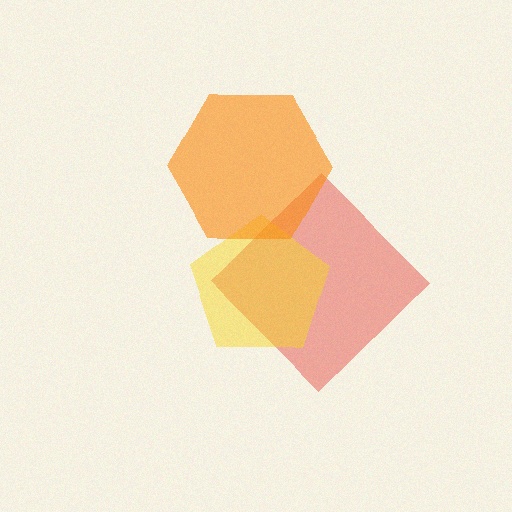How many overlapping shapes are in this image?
There are 3 overlapping shapes in the image.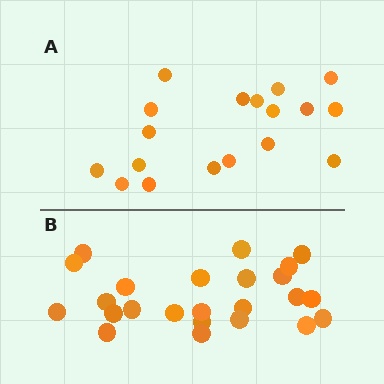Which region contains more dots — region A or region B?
Region B (the bottom region) has more dots.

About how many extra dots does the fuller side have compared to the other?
Region B has about 6 more dots than region A.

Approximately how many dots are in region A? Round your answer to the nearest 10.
About 20 dots. (The exact count is 18, which rounds to 20.)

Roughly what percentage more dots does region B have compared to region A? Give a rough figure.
About 35% more.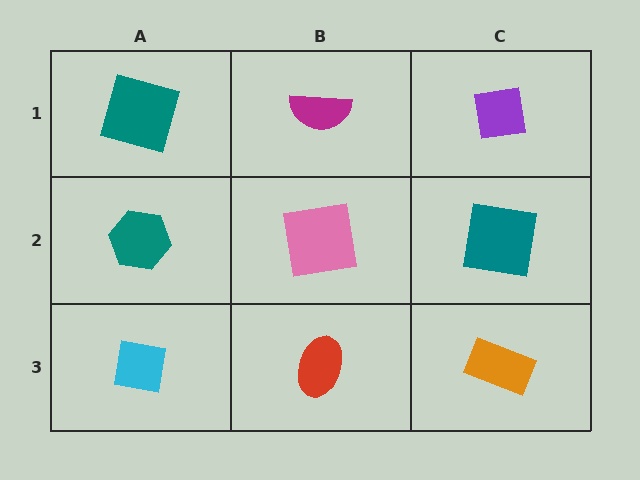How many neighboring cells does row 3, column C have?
2.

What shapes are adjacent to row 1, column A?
A teal hexagon (row 2, column A), a magenta semicircle (row 1, column B).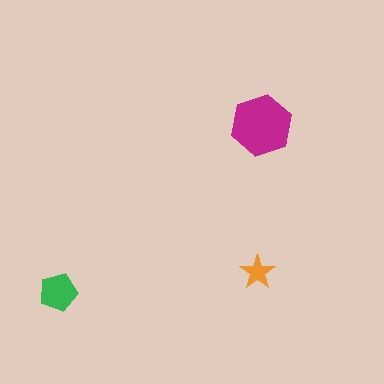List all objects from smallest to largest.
The orange star, the green pentagon, the magenta hexagon.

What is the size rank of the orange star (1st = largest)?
3rd.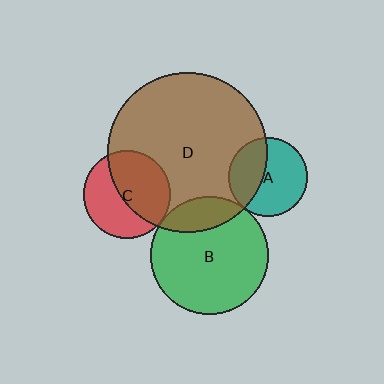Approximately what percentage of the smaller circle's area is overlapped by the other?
Approximately 20%.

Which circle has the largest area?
Circle D (brown).